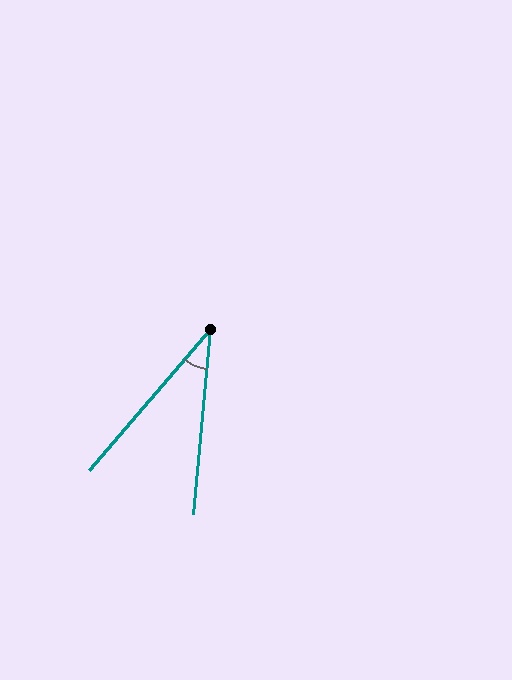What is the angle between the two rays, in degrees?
Approximately 35 degrees.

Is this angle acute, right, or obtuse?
It is acute.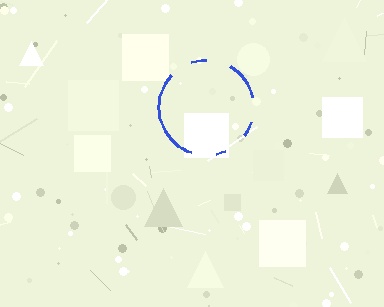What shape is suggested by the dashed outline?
The dashed outline suggests a circle.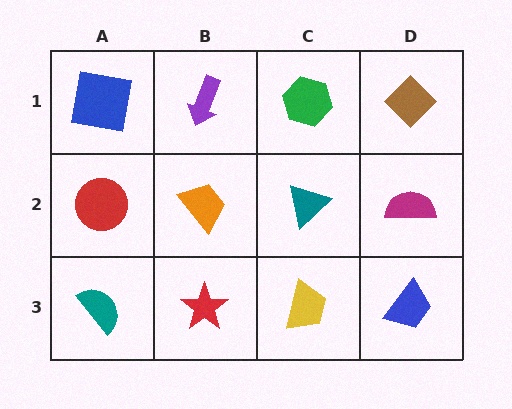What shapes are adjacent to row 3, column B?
An orange trapezoid (row 2, column B), a teal semicircle (row 3, column A), a yellow trapezoid (row 3, column C).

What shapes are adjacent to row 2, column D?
A brown diamond (row 1, column D), a blue trapezoid (row 3, column D), a teal triangle (row 2, column C).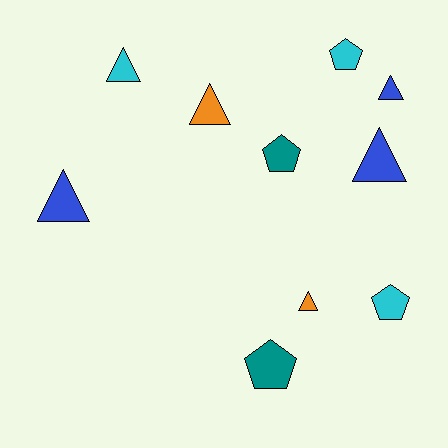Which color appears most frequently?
Cyan, with 3 objects.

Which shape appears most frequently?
Triangle, with 6 objects.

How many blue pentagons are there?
There are no blue pentagons.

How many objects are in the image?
There are 10 objects.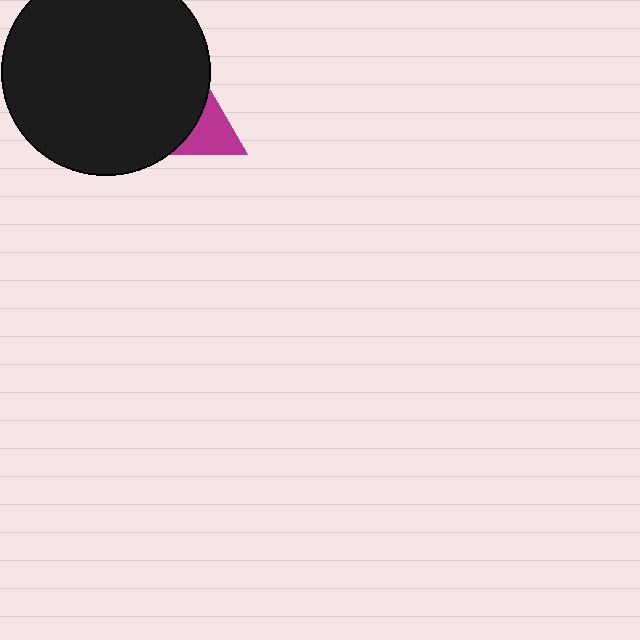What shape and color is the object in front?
The object in front is a black circle.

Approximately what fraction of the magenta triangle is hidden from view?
Roughly 53% of the magenta triangle is hidden behind the black circle.